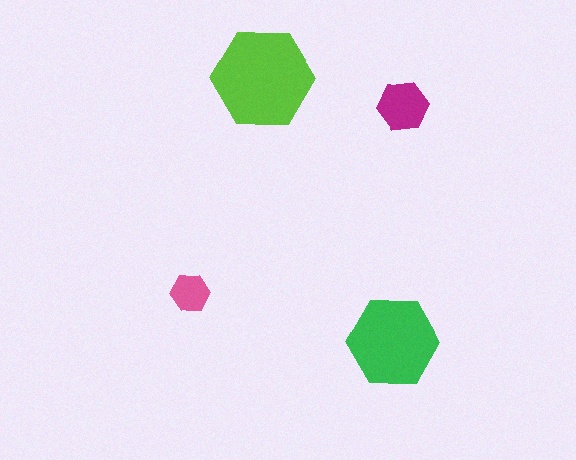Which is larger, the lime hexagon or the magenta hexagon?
The lime one.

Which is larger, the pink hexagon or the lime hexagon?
The lime one.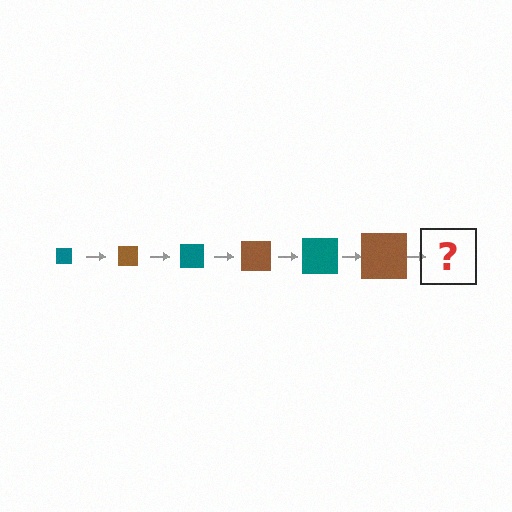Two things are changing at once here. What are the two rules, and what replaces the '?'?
The two rules are that the square grows larger each step and the color cycles through teal and brown. The '?' should be a teal square, larger than the previous one.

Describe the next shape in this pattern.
It should be a teal square, larger than the previous one.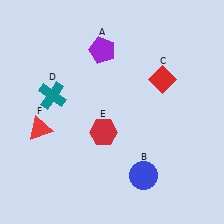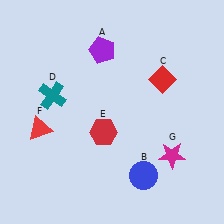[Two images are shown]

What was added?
A magenta star (G) was added in Image 2.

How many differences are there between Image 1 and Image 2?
There is 1 difference between the two images.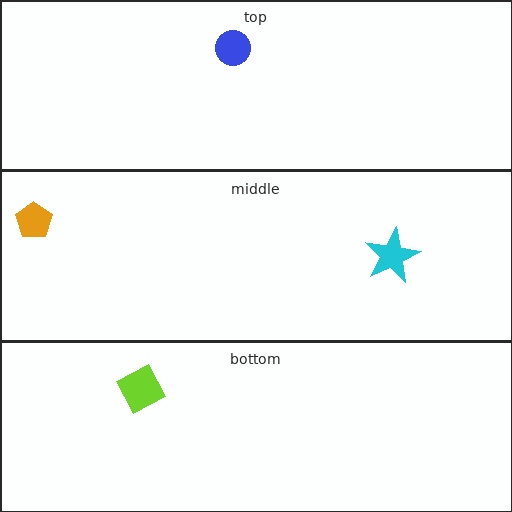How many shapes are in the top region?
1.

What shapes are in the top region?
The blue circle.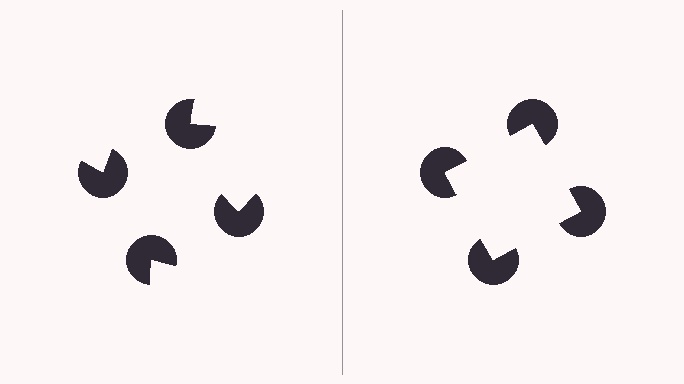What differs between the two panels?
The pac-man discs are positioned identically on both sides; only the wedge orientations differ. On the right they align to a square; on the left they are misaligned.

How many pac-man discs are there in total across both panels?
8 — 4 on each side.